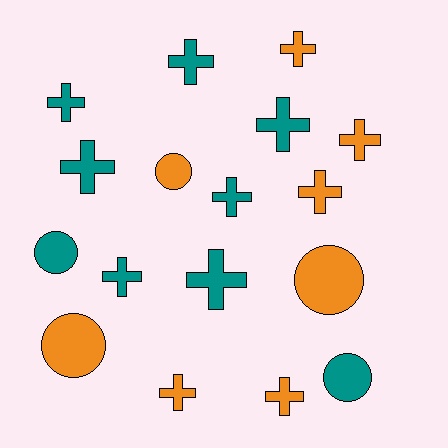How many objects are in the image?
There are 17 objects.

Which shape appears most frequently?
Cross, with 12 objects.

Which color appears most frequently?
Teal, with 9 objects.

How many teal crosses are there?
There are 7 teal crosses.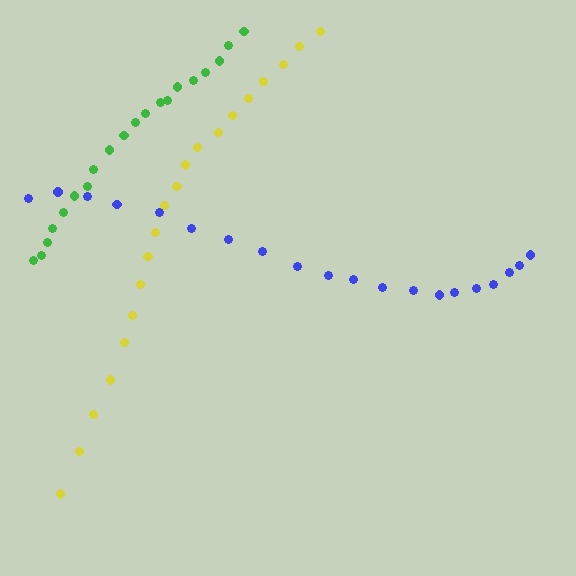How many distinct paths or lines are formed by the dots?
There are 3 distinct paths.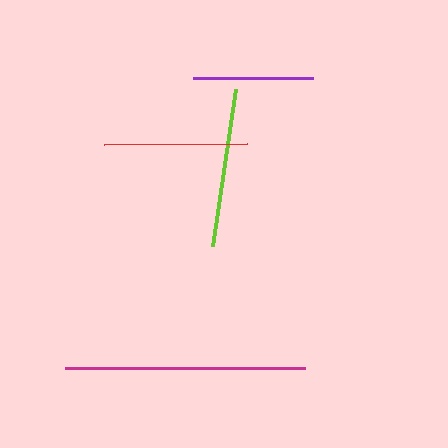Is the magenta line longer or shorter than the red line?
The magenta line is longer than the red line.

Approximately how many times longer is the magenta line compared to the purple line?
The magenta line is approximately 2.0 times the length of the purple line.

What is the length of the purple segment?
The purple segment is approximately 120 pixels long.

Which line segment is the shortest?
The purple line is the shortest at approximately 120 pixels.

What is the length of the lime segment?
The lime segment is approximately 159 pixels long.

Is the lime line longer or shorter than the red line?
The lime line is longer than the red line.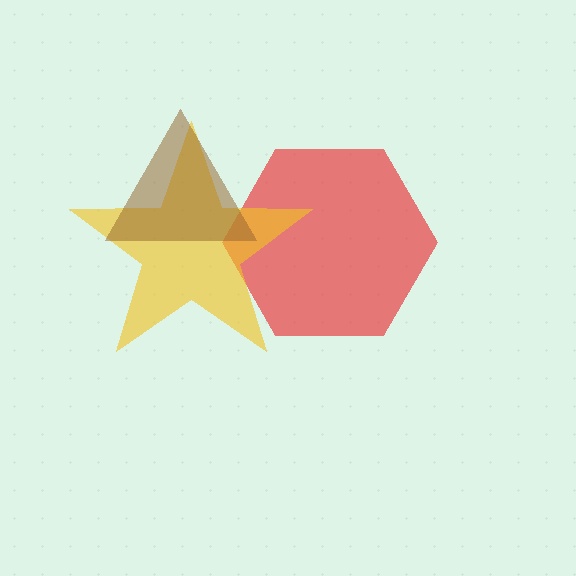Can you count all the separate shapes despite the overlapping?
Yes, there are 3 separate shapes.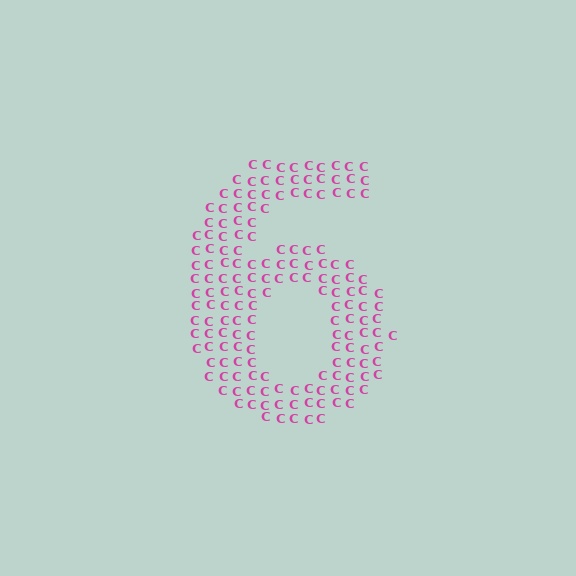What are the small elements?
The small elements are letter C's.